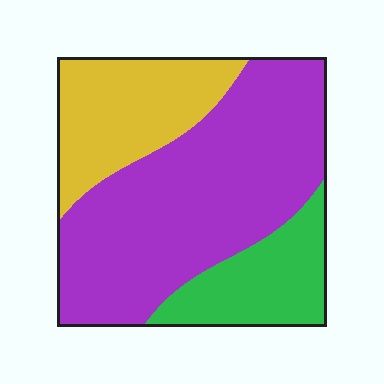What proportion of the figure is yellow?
Yellow covers 24% of the figure.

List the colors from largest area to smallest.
From largest to smallest: purple, yellow, green.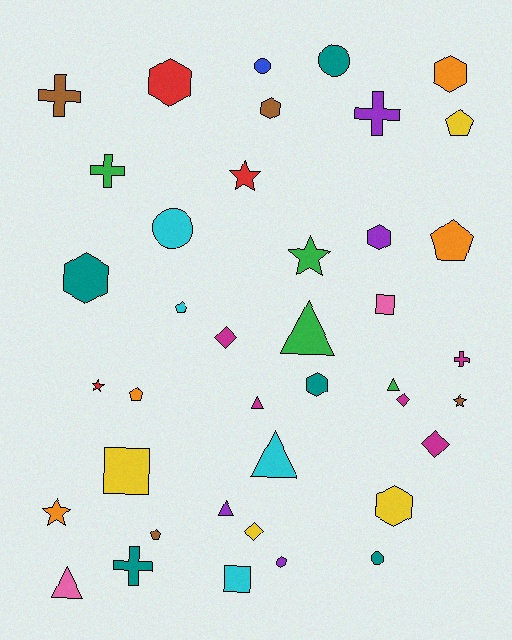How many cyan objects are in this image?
There are 4 cyan objects.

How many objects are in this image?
There are 40 objects.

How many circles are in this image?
There are 4 circles.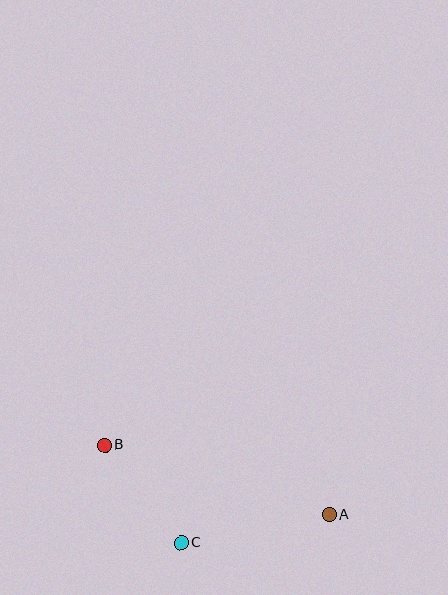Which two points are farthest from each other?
Points A and B are farthest from each other.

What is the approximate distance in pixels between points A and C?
The distance between A and C is approximately 150 pixels.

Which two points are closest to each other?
Points B and C are closest to each other.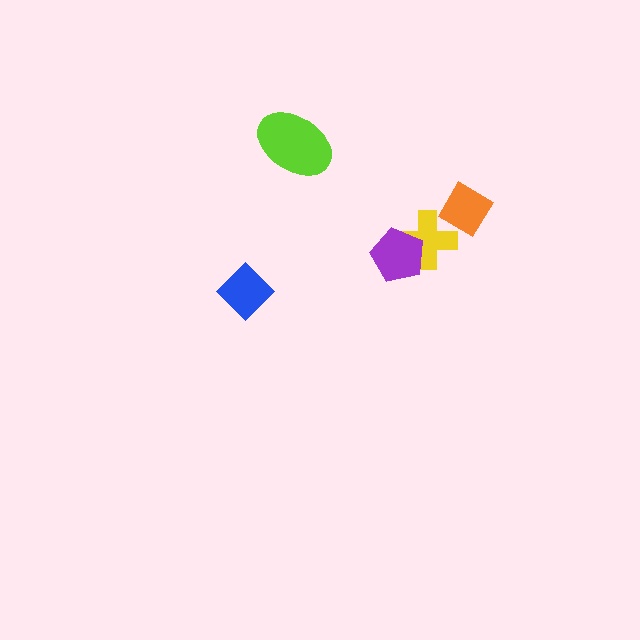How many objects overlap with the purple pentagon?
1 object overlaps with the purple pentagon.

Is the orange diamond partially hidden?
Yes, it is partially covered by another shape.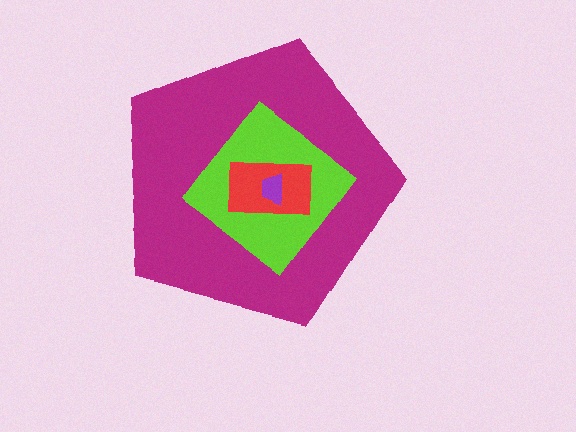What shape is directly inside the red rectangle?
The purple trapezoid.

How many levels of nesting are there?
4.